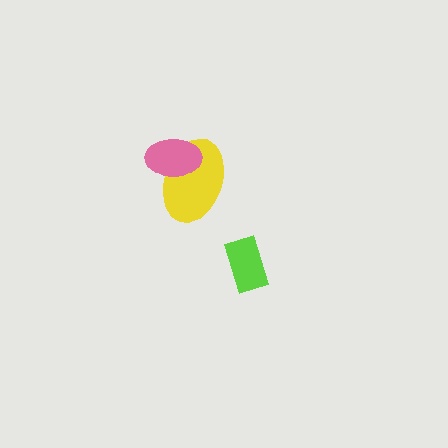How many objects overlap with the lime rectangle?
0 objects overlap with the lime rectangle.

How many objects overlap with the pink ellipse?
1 object overlaps with the pink ellipse.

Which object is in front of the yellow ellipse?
The pink ellipse is in front of the yellow ellipse.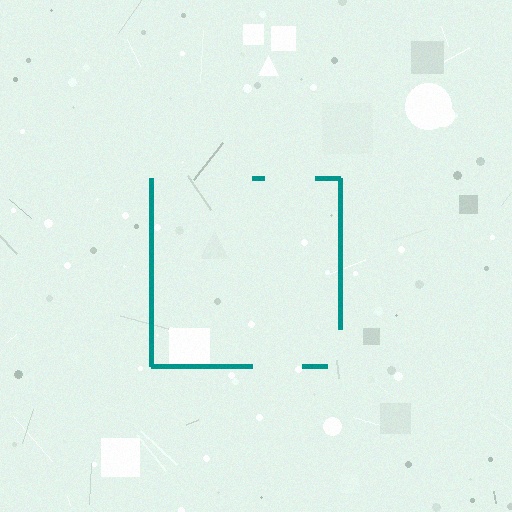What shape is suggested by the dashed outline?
The dashed outline suggests a square.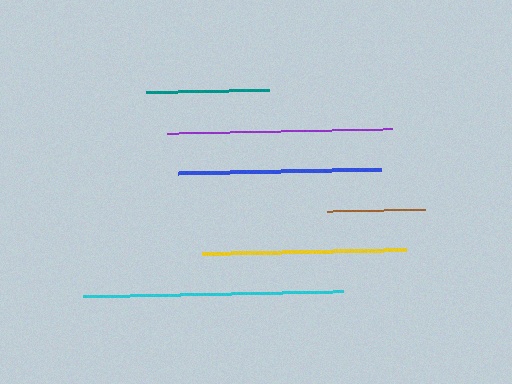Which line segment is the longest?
The cyan line is the longest at approximately 260 pixels.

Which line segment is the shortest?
The brown line is the shortest at approximately 98 pixels.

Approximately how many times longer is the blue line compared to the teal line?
The blue line is approximately 1.6 times the length of the teal line.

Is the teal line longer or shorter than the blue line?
The blue line is longer than the teal line.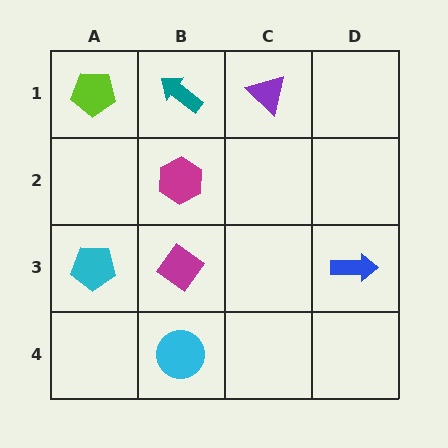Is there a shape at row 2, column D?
No, that cell is empty.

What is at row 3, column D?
A blue arrow.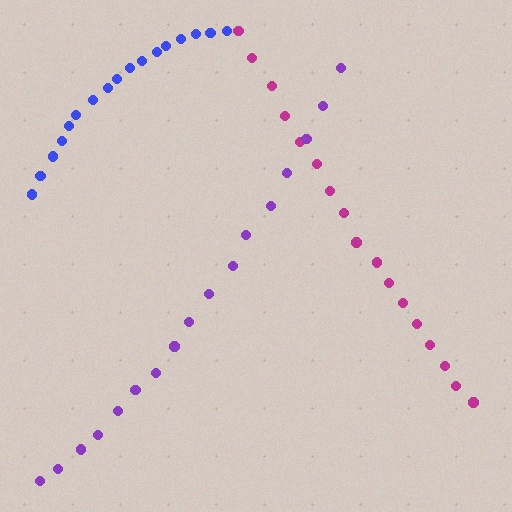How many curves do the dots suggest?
There are 3 distinct paths.